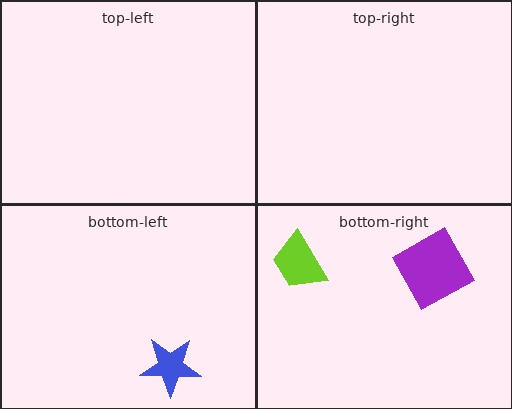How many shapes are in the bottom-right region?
2.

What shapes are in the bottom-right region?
The lime trapezoid, the purple square.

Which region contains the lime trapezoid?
The bottom-right region.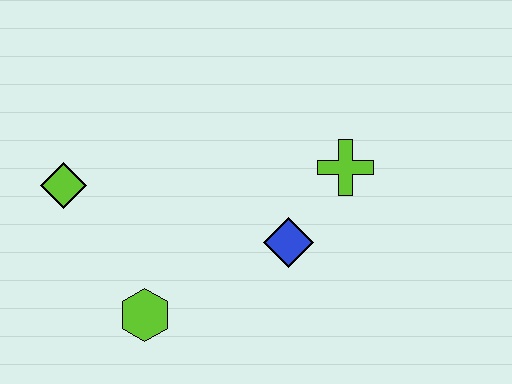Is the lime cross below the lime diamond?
No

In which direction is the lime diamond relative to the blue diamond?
The lime diamond is to the left of the blue diamond.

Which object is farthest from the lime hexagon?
The lime cross is farthest from the lime hexagon.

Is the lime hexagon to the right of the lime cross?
No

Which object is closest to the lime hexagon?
The lime diamond is closest to the lime hexagon.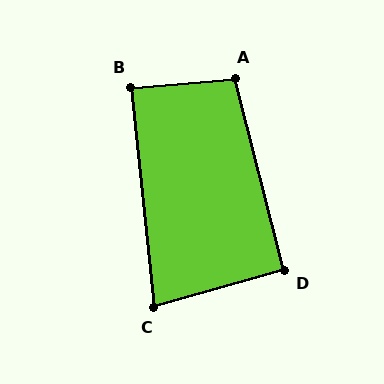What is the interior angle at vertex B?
Approximately 89 degrees (approximately right).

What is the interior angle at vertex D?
Approximately 91 degrees (approximately right).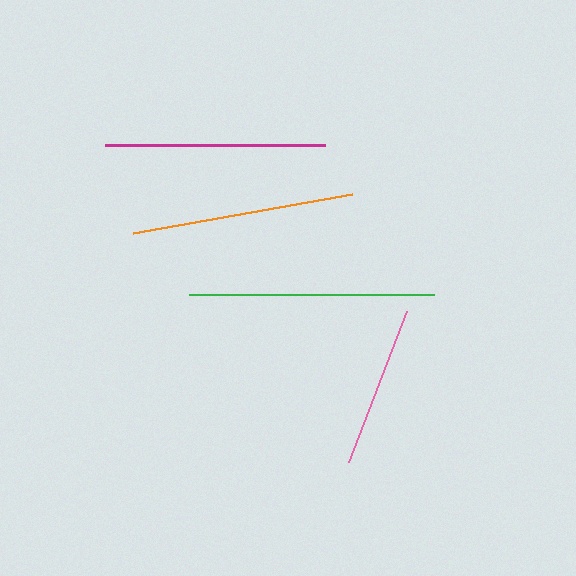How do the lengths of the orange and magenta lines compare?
The orange and magenta lines are approximately the same length.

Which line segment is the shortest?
The pink line is the shortest at approximately 162 pixels.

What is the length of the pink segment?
The pink segment is approximately 162 pixels long.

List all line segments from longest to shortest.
From longest to shortest: green, orange, magenta, pink.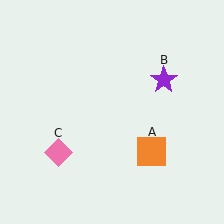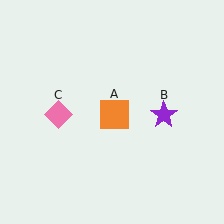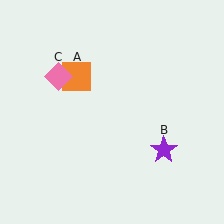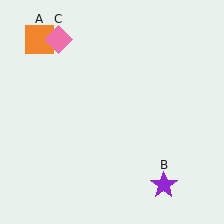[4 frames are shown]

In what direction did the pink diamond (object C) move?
The pink diamond (object C) moved up.